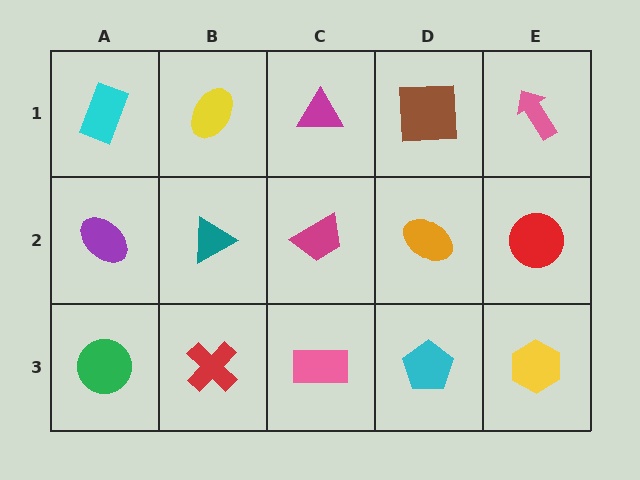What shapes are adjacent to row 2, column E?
A pink arrow (row 1, column E), a yellow hexagon (row 3, column E), an orange ellipse (row 2, column D).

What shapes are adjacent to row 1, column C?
A magenta trapezoid (row 2, column C), a yellow ellipse (row 1, column B), a brown square (row 1, column D).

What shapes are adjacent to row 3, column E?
A red circle (row 2, column E), a cyan pentagon (row 3, column D).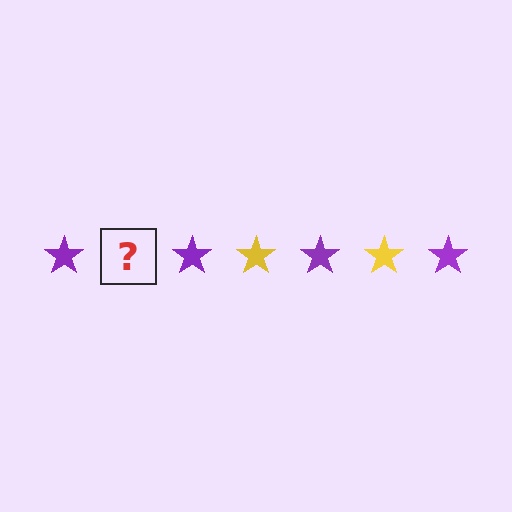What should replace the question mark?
The question mark should be replaced with a yellow star.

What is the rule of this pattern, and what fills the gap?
The rule is that the pattern cycles through purple, yellow stars. The gap should be filled with a yellow star.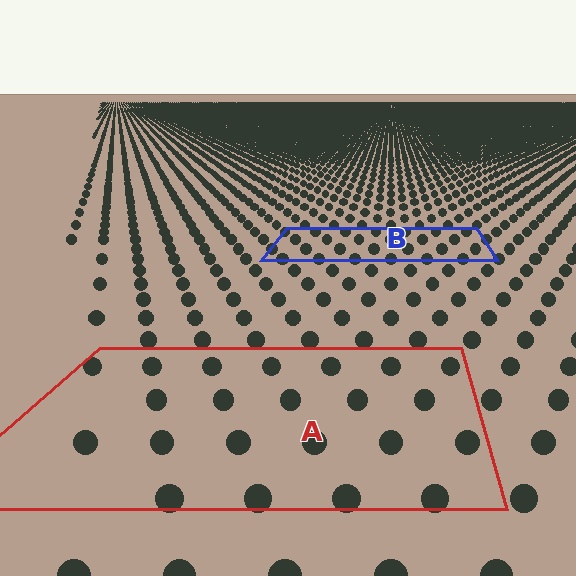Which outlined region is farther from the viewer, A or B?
Region B is farther from the viewer — the texture elements inside it appear smaller and more densely packed.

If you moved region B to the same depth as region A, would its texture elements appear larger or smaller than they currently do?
They would appear larger. At a closer depth, the same texture elements are projected at a bigger on-screen size.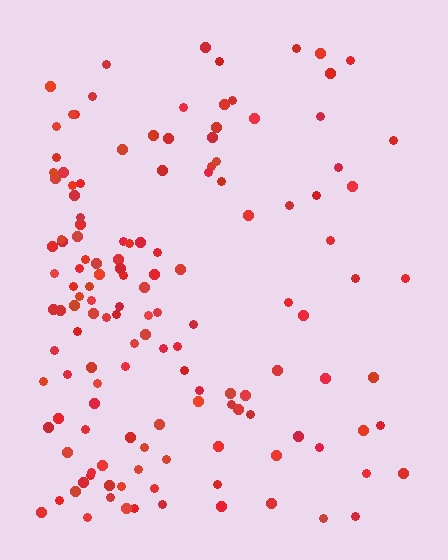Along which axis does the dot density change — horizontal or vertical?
Horizontal.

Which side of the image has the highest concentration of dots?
The left.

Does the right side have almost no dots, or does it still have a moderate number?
Still a moderate number, just noticeably fewer than the left.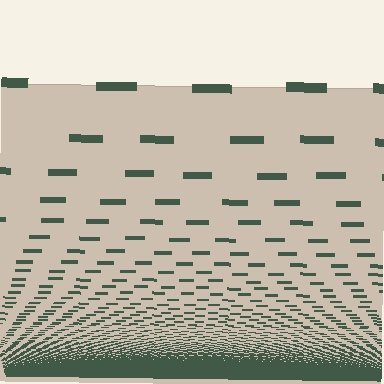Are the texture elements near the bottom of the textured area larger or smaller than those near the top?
Smaller. The gradient is inverted — elements near the bottom are smaller and denser.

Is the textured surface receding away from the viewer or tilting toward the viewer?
The surface appears to tilt toward the viewer. Texture elements get larger and sparser toward the top.